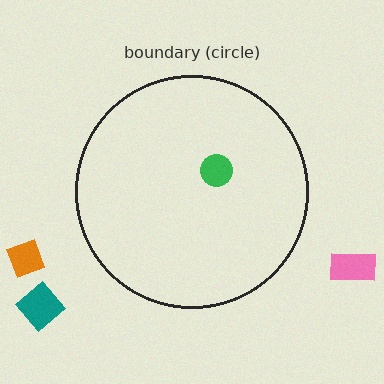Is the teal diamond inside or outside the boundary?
Outside.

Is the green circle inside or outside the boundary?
Inside.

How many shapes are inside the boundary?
1 inside, 3 outside.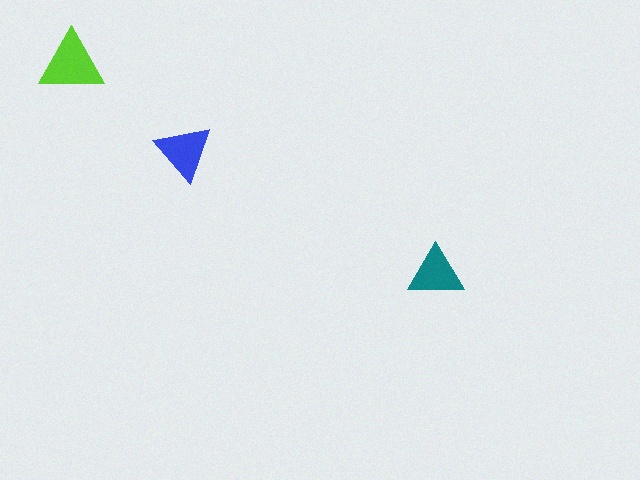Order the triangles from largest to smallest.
the lime one, the blue one, the teal one.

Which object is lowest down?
The teal triangle is bottommost.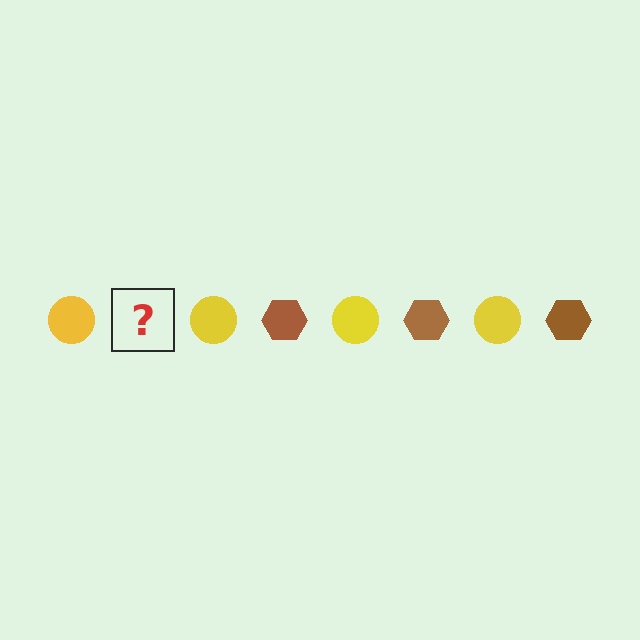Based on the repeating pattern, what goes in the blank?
The blank should be a brown hexagon.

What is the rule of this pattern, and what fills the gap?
The rule is that the pattern alternates between yellow circle and brown hexagon. The gap should be filled with a brown hexagon.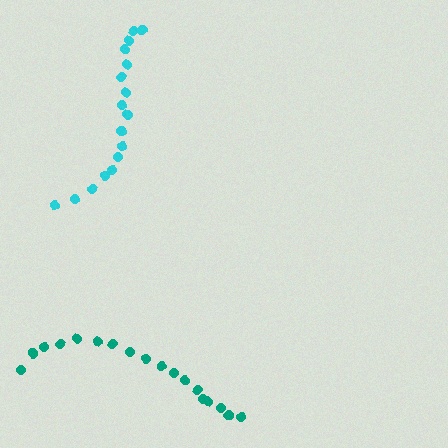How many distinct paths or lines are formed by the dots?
There are 2 distinct paths.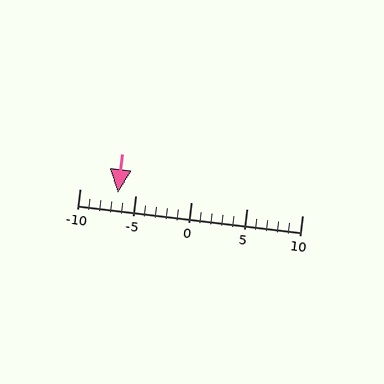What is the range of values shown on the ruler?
The ruler shows values from -10 to 10.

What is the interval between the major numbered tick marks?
The major tick marks are spaced 5 units apart.